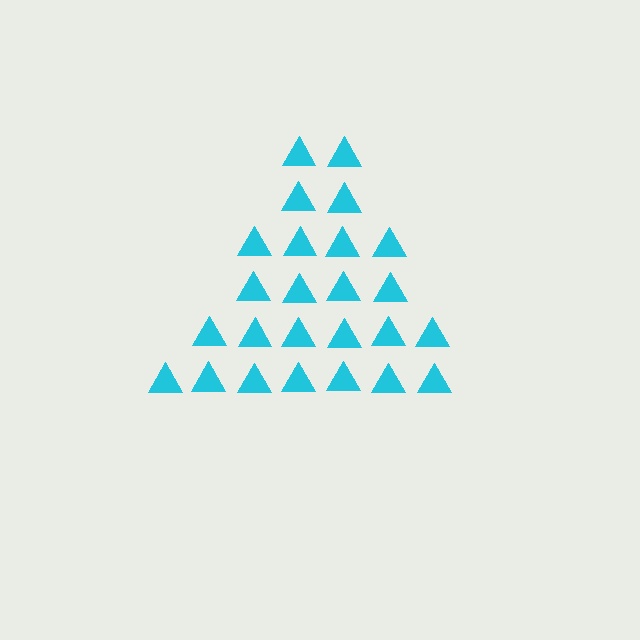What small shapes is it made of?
It is made of small triangles.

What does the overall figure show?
The overall figure shows a triangle.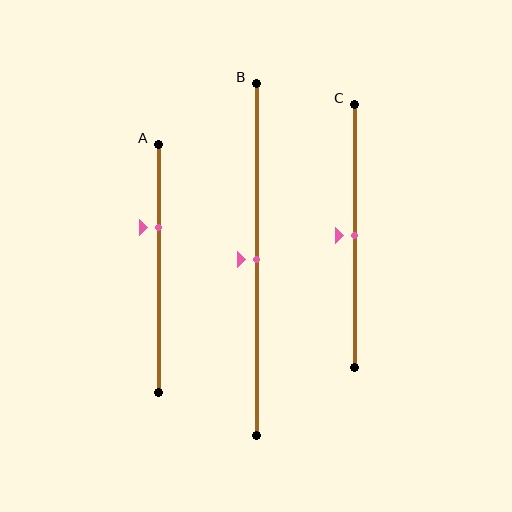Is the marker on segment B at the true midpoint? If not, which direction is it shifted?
Yes, the marker on segment B is at the true midpoint.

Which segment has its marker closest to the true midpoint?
Segment B has its marker closest to the true midpoint.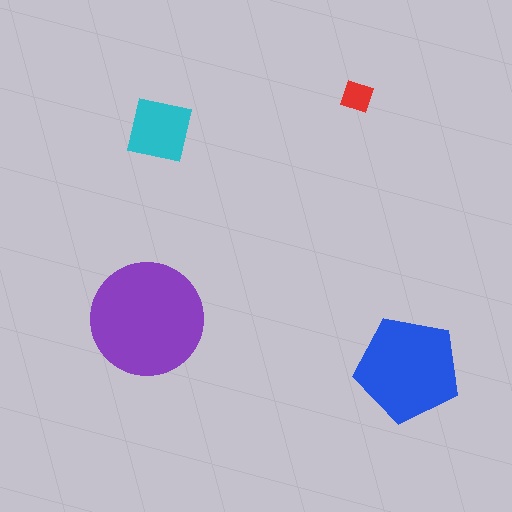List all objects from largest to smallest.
The purple circle, the blue pentagon, the cyan square, the red square.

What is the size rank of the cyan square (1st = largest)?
3rd.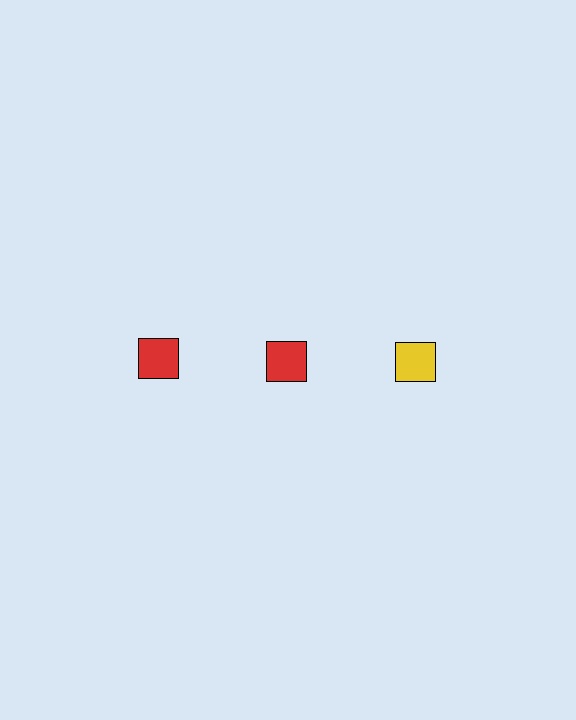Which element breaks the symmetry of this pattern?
The yellow square in the top row, center column breaks the symmetry. All other shapes are red squares.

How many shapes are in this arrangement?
There are 3 shapes arranged in a grid pattern.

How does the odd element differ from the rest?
It has a different color: yellow instead of red.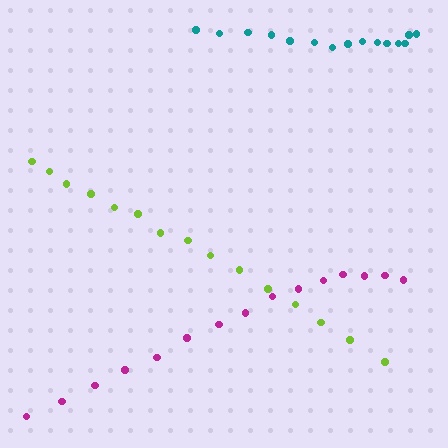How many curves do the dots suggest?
There are 3 distinct paths.